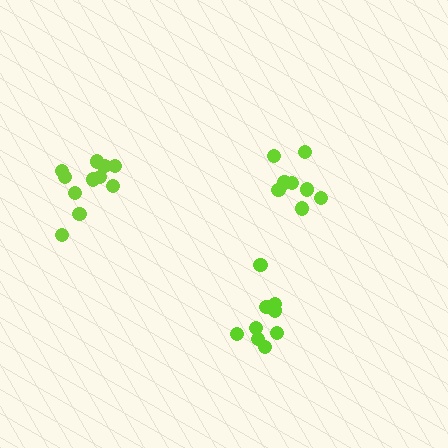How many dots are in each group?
Group 1: 8 dots, Group 2: 9 dots, Group 3: 11 dots (28 total).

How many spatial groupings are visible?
There are 3 spatial groupings.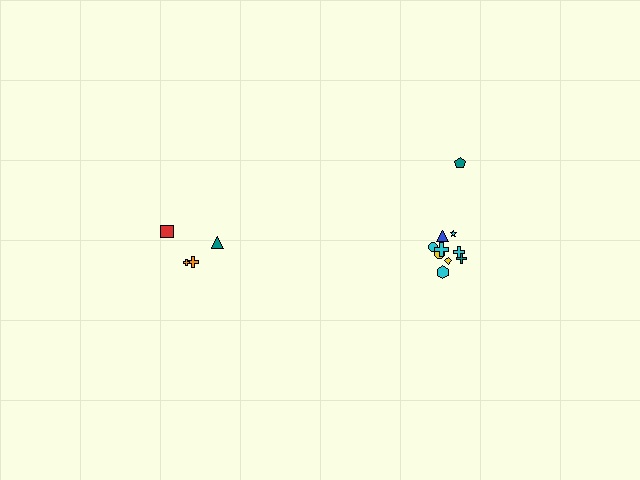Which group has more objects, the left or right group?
The right group.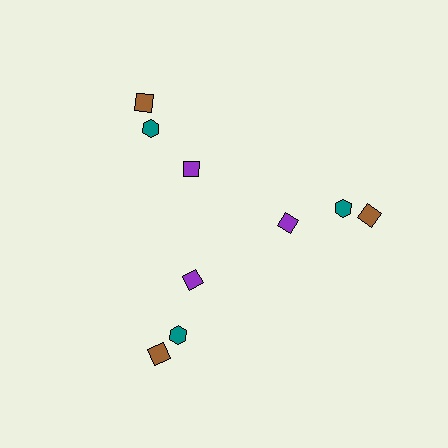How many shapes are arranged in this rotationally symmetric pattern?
There are 9 shapes, arranged in 3 groups of 3.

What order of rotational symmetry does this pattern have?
This pattern has 3-fold rotational symmetry.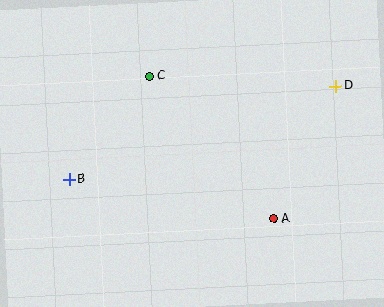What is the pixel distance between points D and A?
The distance between D and A is 147 pixels.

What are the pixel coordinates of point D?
Point D is at (336, 86).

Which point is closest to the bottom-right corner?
Point A is closest to the bottom-right corner.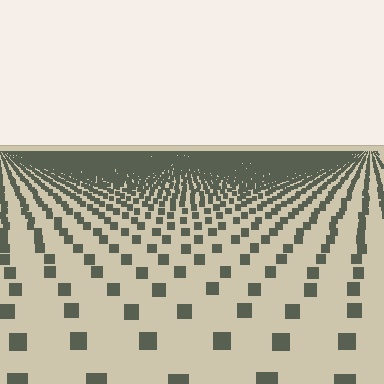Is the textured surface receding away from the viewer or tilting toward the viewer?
The surface is receding away from the viewer. Texture elements get smaller and denser toward the top.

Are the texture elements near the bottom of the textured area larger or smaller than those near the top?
Larger. Near the bottom, elements are closer to the viewer and appear at a bigger on-screen size.